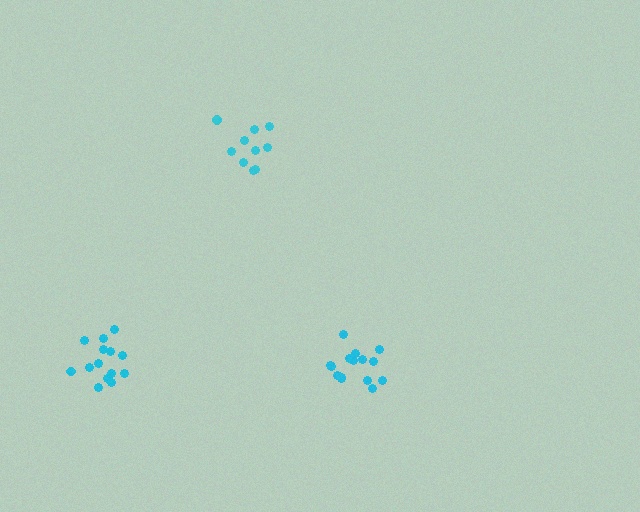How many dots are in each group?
Group 1: 14 dots, Group 2: 10 dots, Group 3: 15 dots (39 total).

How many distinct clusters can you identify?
There are 3 distinct clusters.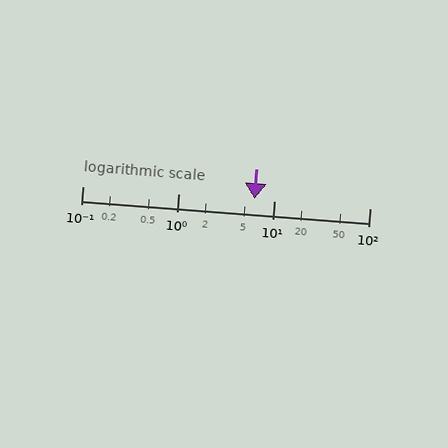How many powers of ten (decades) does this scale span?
The scale spans 3 decades, from 0.1 to 100.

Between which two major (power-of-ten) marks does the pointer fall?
The pointer is between 1 and 10.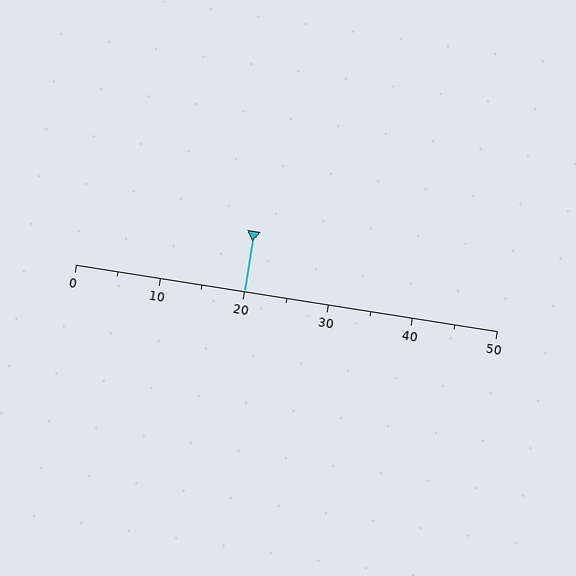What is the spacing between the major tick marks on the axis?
The major ticks are spaced 10 apart.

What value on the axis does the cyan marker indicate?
The marker indicates approximately 20.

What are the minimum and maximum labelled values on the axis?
The axis runs from 0 to 50.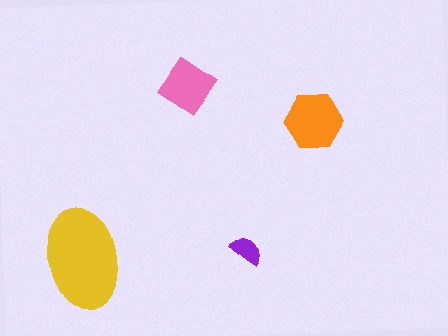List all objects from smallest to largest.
The purple semicircle, the pink diamond, the orange hexagon, the yellow ellipse.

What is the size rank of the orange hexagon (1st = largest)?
2nd.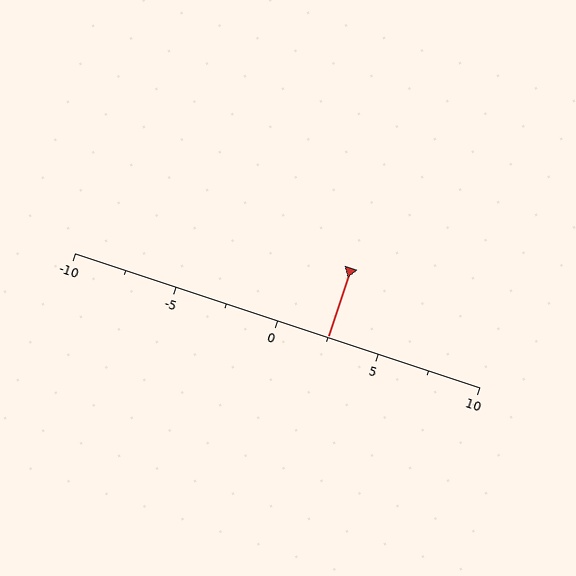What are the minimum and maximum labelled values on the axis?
The axis runs from -10 to 10.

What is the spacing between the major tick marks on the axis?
The major ticks are spaced 5 apart.